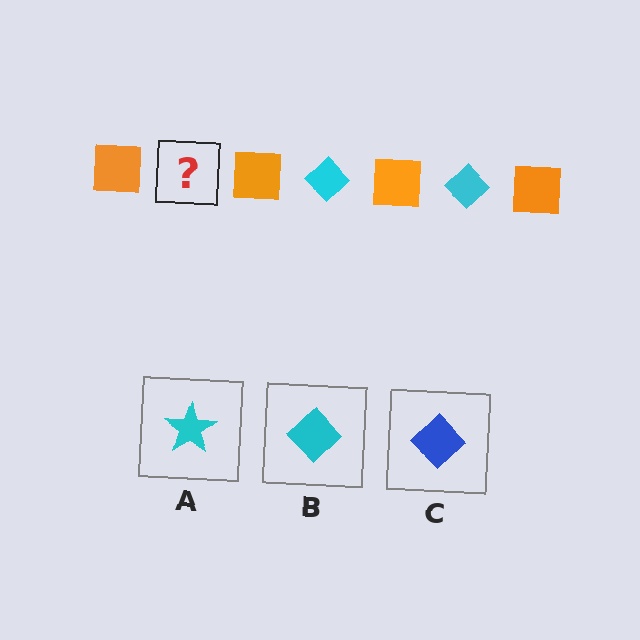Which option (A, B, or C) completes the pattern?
B.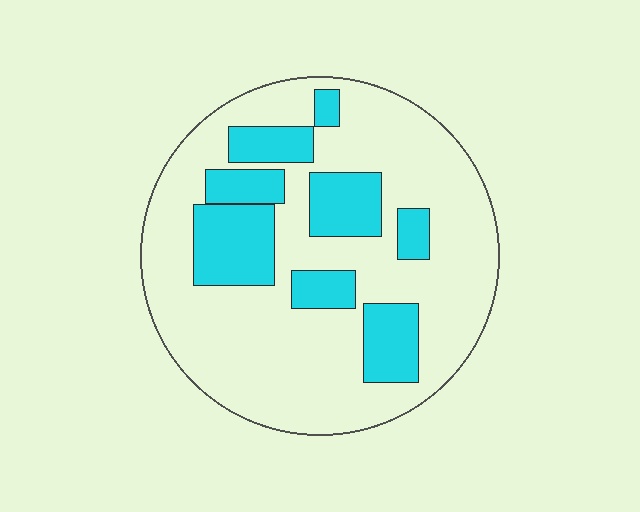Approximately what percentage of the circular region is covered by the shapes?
Approximately 25%.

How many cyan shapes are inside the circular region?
8.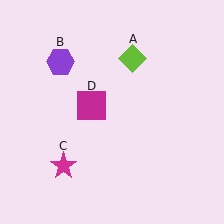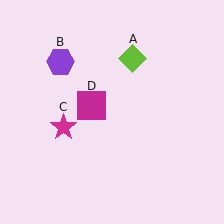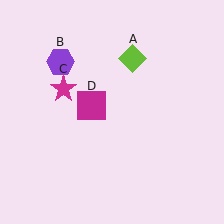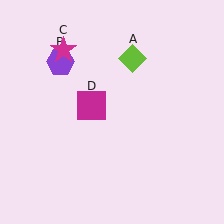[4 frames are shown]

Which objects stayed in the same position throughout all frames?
Lime diamond (object A) and purple hexagon (object B) and magenta square (object D) remained stationary.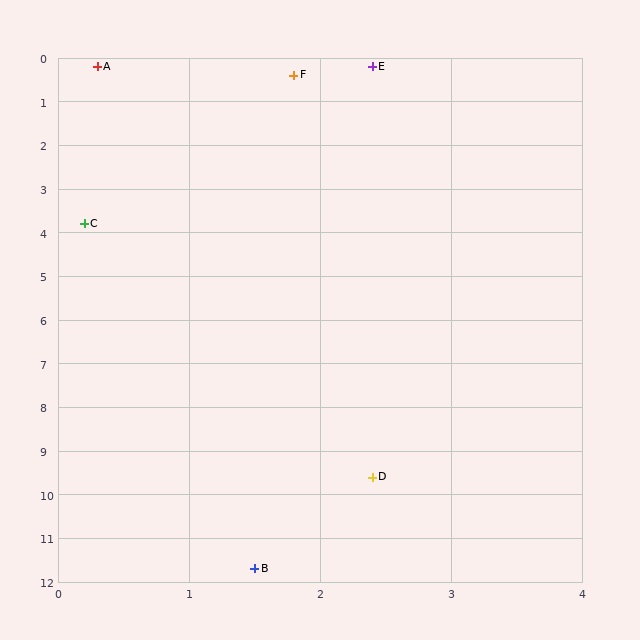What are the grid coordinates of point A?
Point A is at approximately (0.3, 0.2).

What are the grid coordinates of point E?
Point E is at approximately (2.4, 0.2).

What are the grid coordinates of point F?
Point F is at approximately (1.8, 0.4).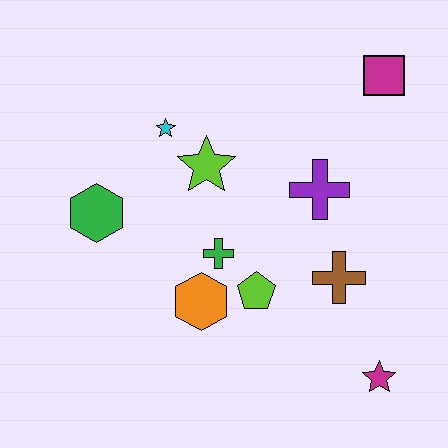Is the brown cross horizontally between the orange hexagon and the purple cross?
No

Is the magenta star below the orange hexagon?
Yes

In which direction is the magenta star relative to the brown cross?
The magenta star is below the brown cross.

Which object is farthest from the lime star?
The magenta star is farthest from the lime star.